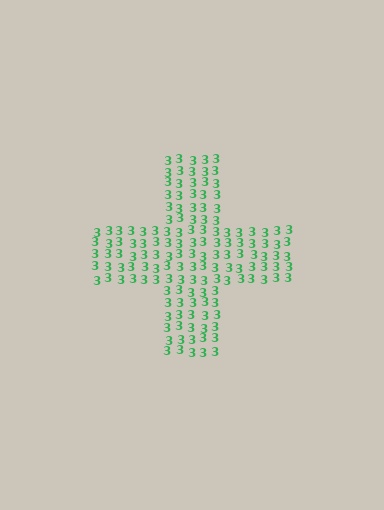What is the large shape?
The large shape is a cross.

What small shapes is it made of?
It is made of small digit 3's.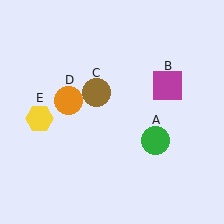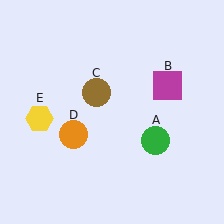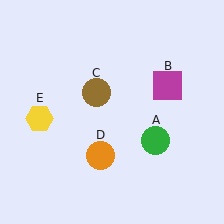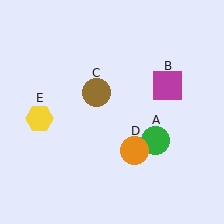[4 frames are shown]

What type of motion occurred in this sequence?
The orange circle (object D) rotated counterclockwise around the center of the scene.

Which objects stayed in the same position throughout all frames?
Green circle (object A) and magenta square (object B) and brown circle (object C) and yellow hexagon (object E) remained stationary.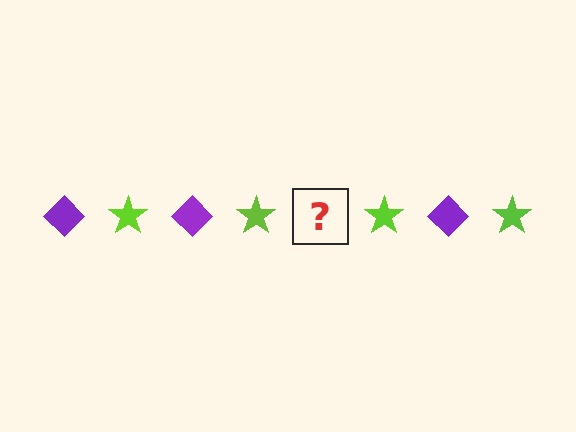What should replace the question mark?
The question mark should be replaced with a purple diamond.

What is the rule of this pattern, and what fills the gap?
The rule is that the pattern alternates between purple diamond and lime star. The gap should be filled with a purple diamond.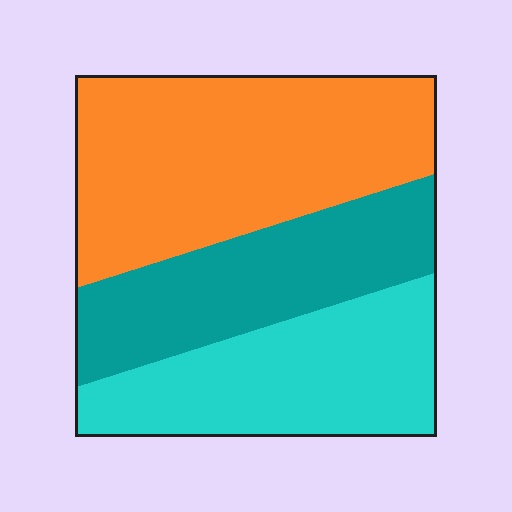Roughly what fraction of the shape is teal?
Teal covers around 25% of the shape.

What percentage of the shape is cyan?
Cyan covers about 30% of the shape.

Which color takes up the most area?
Orange, at roughly 45%.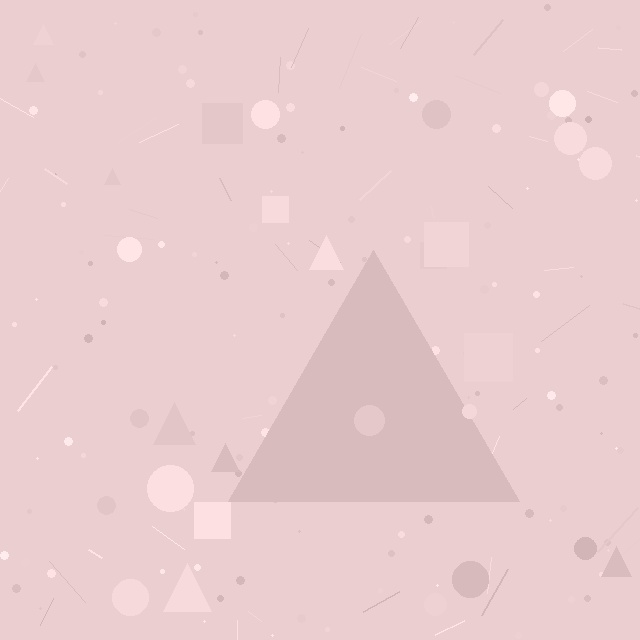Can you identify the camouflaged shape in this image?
The camouflaged shape is a triangle.